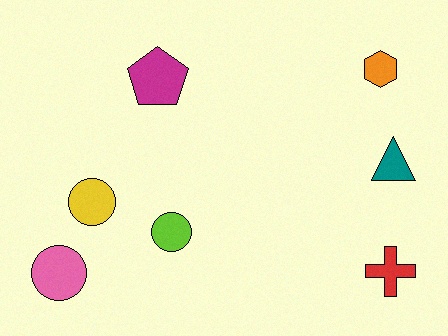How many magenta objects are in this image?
There is 1 magenta object.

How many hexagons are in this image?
There is 1 hexagon.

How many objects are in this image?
There are 7 objects.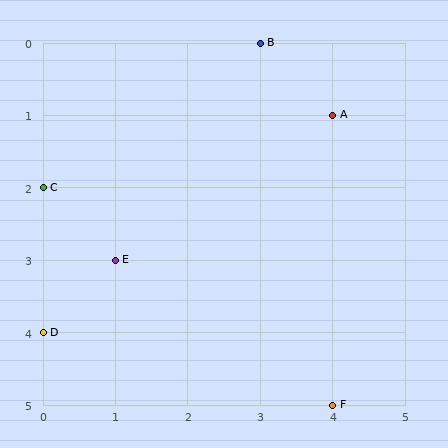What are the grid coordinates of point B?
Point B is at grid coordinates (3, 0).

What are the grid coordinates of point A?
Point A is at grid coordinates (4, 1).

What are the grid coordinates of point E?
Point E is at grid coordinates (1, 3).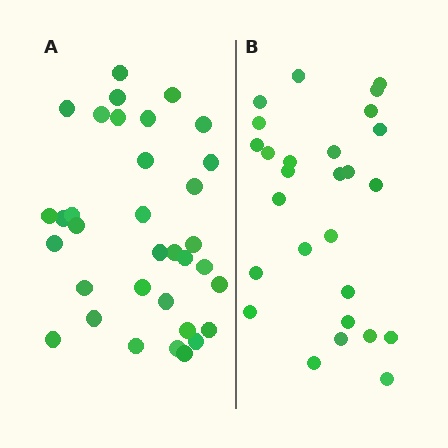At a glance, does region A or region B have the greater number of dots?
Region A (the left region) has more dots.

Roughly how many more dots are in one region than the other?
Region A has roughly 8 or so more dots than region B.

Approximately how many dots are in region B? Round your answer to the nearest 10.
About 30 dots. (The exact count is 27, which rounds to 30.)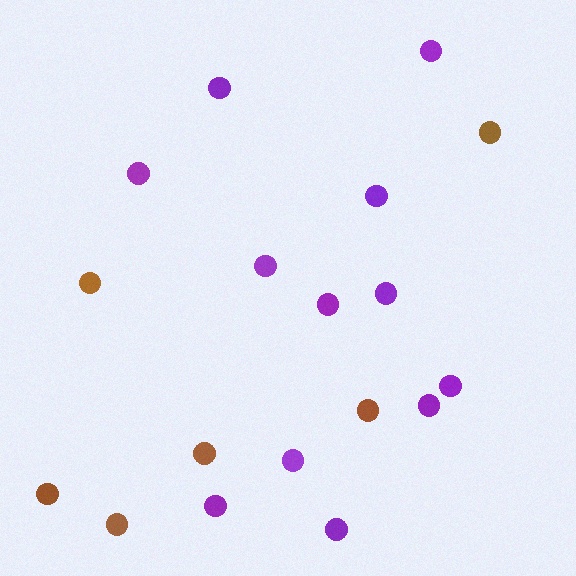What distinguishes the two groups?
There are 2 groups: one group of purple circles (12) and one group of brown circles (6).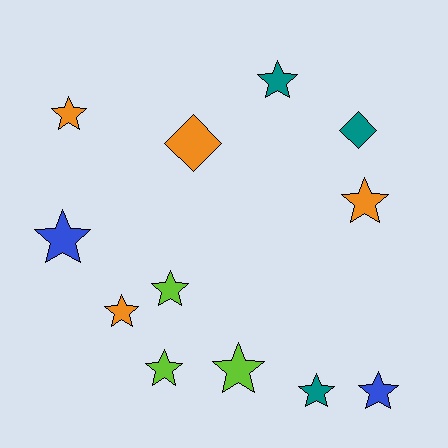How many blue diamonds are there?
There are no blue diamonds.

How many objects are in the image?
There are 12 objects.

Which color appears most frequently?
Orange, with 4 objects.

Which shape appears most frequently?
Star, with 10 objects.